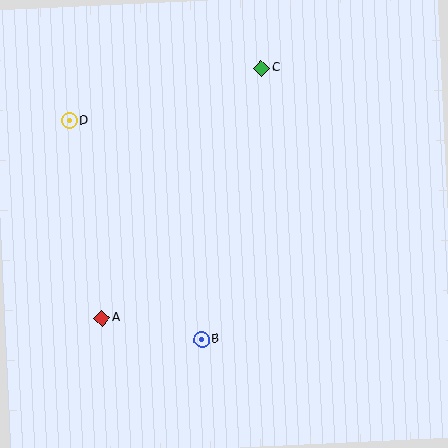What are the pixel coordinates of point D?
Point D is at (69, 121).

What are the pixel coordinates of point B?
Point B is at (202, 339).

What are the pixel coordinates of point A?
Point A is at (102, 318).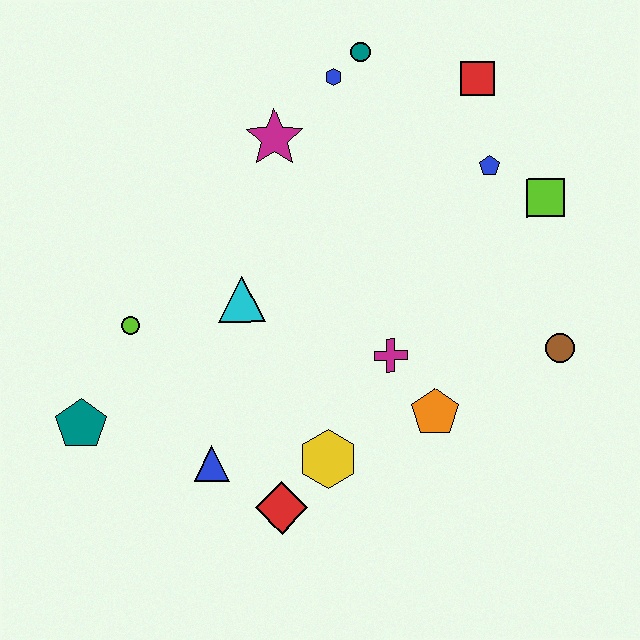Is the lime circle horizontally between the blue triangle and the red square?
No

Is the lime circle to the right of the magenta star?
No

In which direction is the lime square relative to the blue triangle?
The lime square is to the right of the blue triangle.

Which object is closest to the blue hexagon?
The teal circle is closest to the blue hexagon.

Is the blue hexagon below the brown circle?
No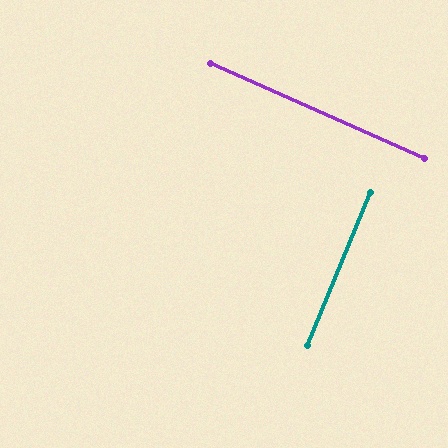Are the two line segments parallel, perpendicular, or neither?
Perpendicular — they meet at approximately 88°.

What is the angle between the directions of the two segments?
Approximately 88 degrees.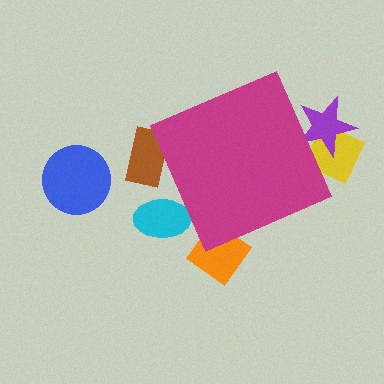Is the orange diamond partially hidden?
Yes, the orange diamond is partially hidden behind the magenta diamond.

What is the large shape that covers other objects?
A magenta diamond.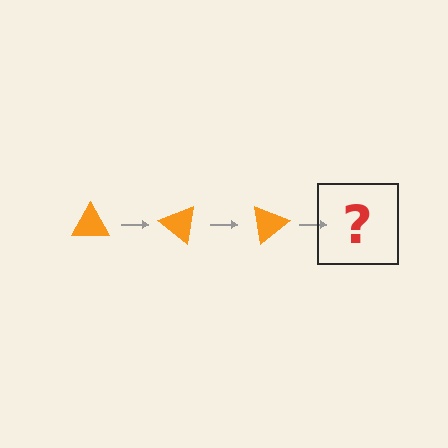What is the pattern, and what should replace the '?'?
The pattern is that the triangle rotates 40 degrees each step. The '?' should be an orange triangle rotated 120 degrees.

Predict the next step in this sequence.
The next step is an orange triangle rotated 120 degrees.